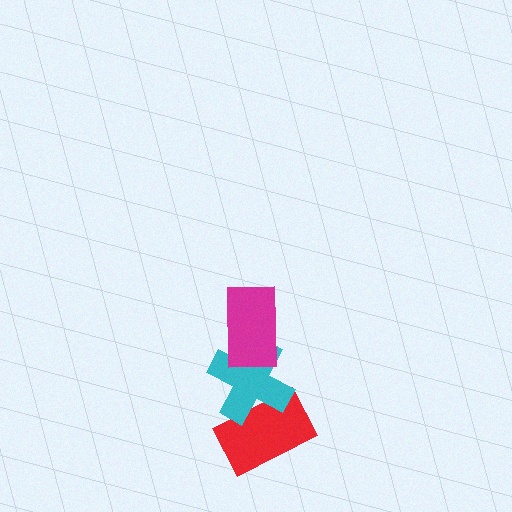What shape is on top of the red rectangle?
The cyan cross is on top of the red rectangle.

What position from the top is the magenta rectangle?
The magenta rectangle is 1st from the top.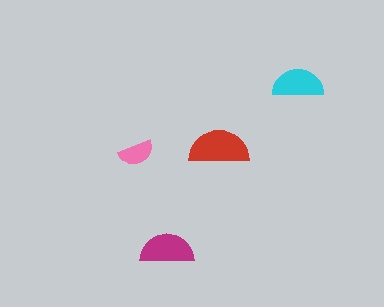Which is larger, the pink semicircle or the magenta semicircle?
The magenta one.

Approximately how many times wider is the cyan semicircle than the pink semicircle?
About 1.5 times wider.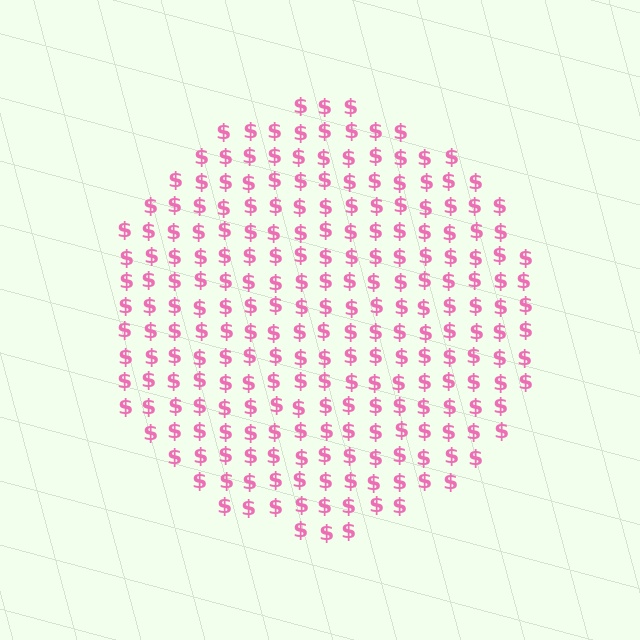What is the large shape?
The large shape is a circle.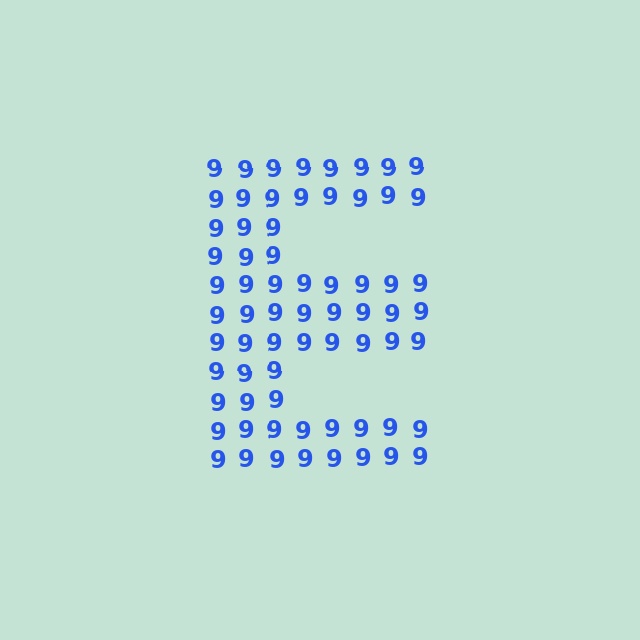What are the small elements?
The small elements are digit 9's.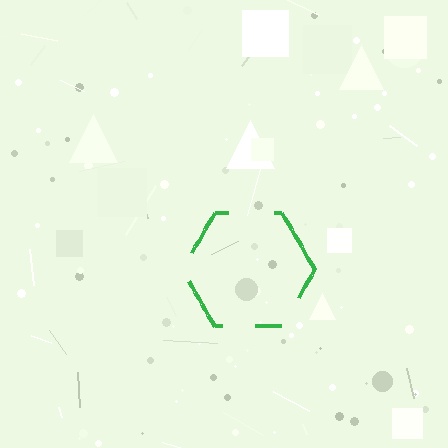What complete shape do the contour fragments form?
The contour fragments form a hexagon.